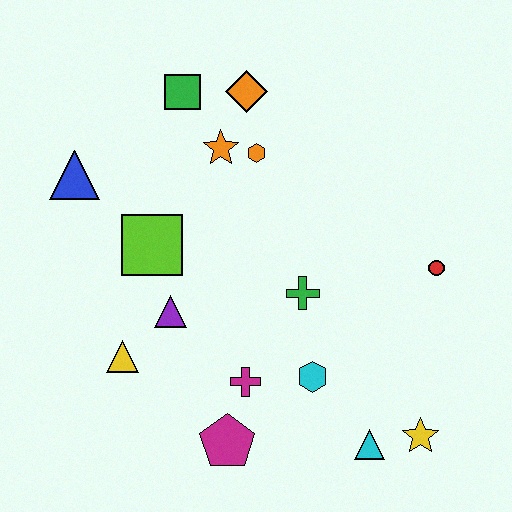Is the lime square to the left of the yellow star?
Yes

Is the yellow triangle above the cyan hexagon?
Yes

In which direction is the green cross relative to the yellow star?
The green cross is above the yellow star.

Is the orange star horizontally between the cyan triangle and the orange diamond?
No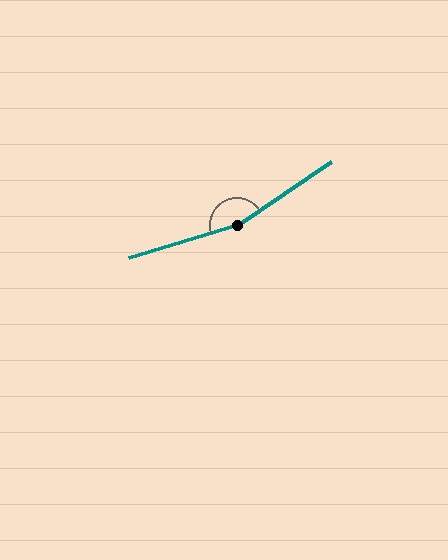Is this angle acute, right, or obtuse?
It is obtuse.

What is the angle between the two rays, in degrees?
Approximately 163 degrees.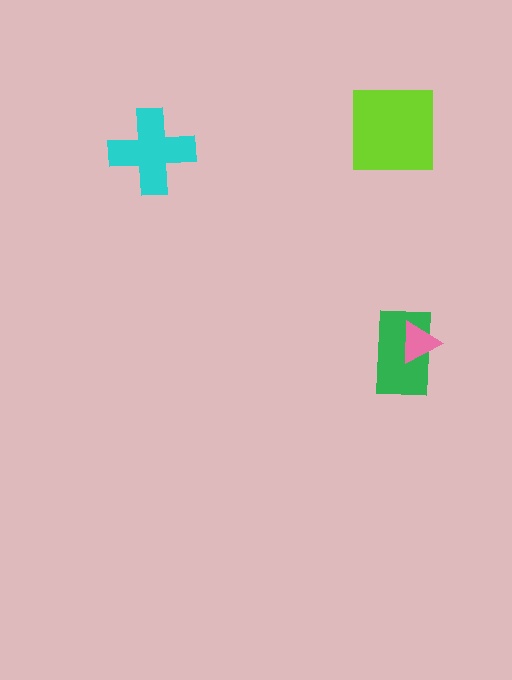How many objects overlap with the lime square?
0 objects overlap with the lime square.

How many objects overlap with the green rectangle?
1 object overlaps with the green rectangle.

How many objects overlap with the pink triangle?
1 object overlaps with the pink triangle.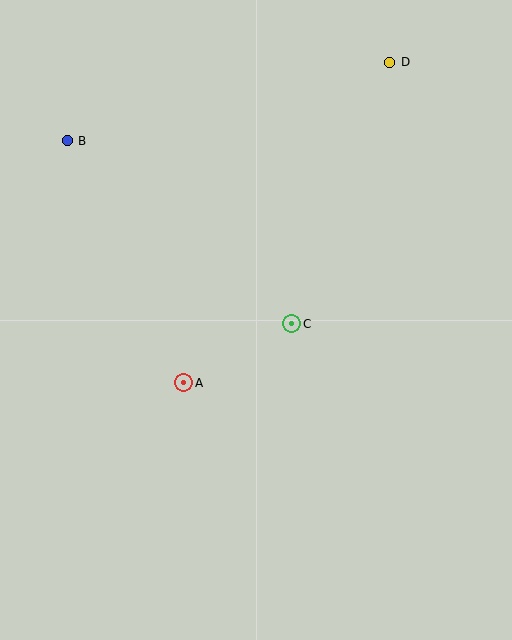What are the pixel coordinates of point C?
Point C is at (292, 324).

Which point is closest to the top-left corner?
Point B is closest to the top-left corner.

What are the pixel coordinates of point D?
Point D is at (390, 62).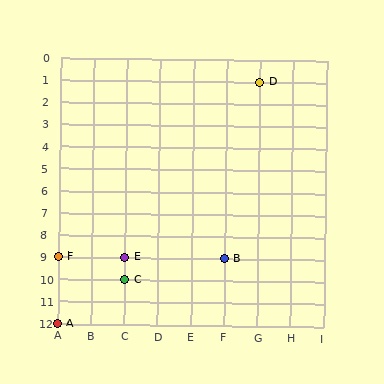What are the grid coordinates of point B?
Point B is at grid coordinates (F, 9).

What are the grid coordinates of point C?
Point C is at grid coordinates (C, 10).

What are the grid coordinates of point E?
Point E is at grid coordinates (C, 9).